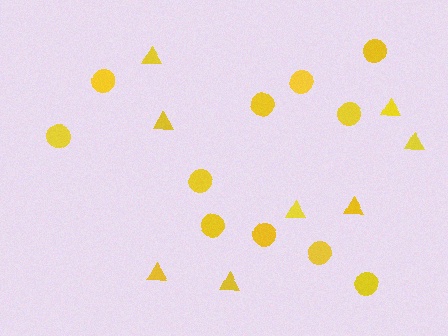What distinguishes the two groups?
There are 2 groups: one group of circles (11) and one group of triangles (8).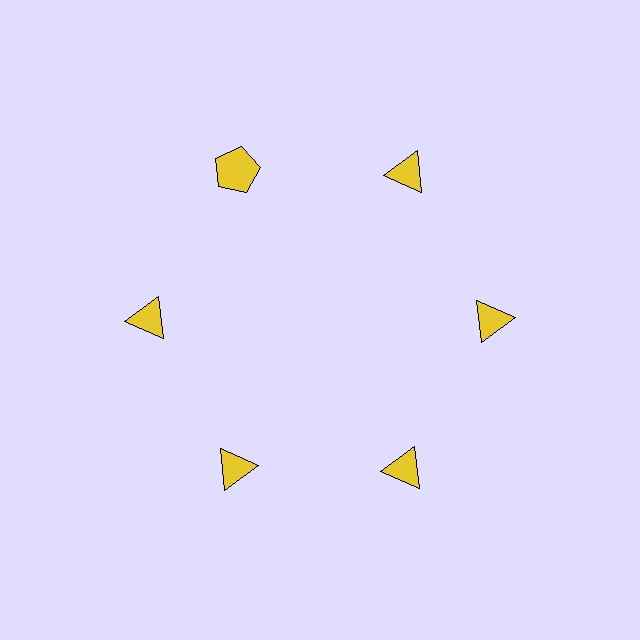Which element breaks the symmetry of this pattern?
The yellow pentagon at roughly the 11 o'clock position breaks the symmetry. All other shapes are yellow triangles.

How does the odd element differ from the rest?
It has a different shape: pentagon instead of triangle.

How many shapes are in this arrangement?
There are 6 shapes arranged in a ring pattern.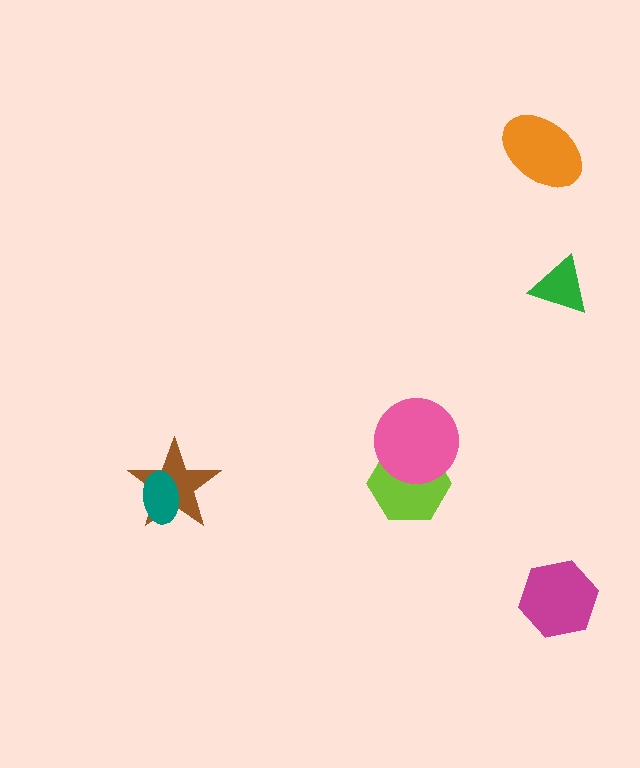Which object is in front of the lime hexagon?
The pink circle is in front of the lime hexagon.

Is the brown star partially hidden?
Yes, it is partially covered by another shape.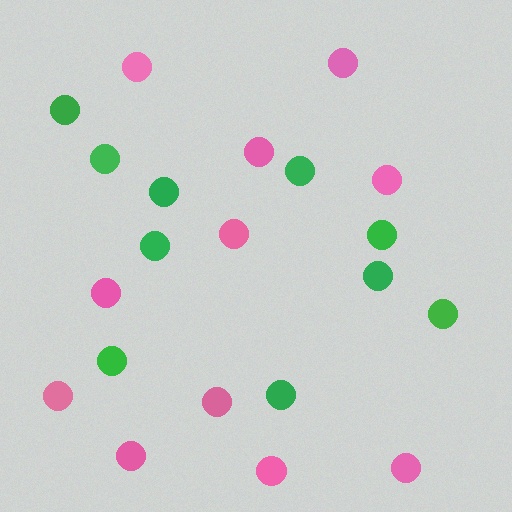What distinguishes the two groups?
There are 2 groups: one group of pink circles (11) and one group of green circles (10).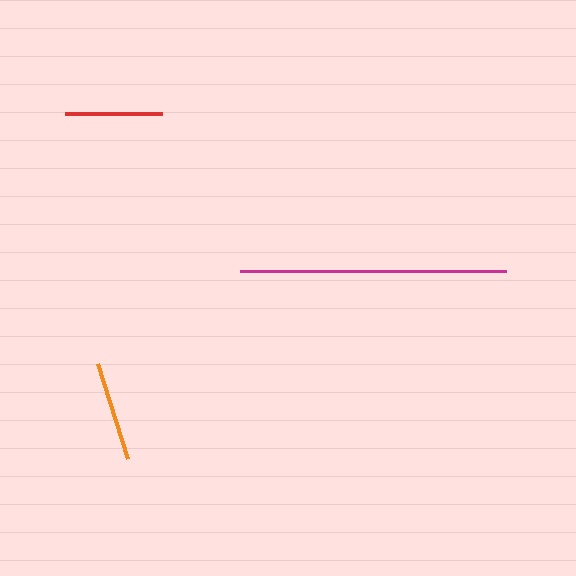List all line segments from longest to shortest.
From longest to shortest: magenta, orange, red.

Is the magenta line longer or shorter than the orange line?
The magenta line is longer than the orange line.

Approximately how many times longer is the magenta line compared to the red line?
The magenta line is approximately 2.8 times the length of the red line.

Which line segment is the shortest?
The red line is the shortest at approximately 97 pixels.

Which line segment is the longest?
The magenta line is the longest at approximately 266 pixels.